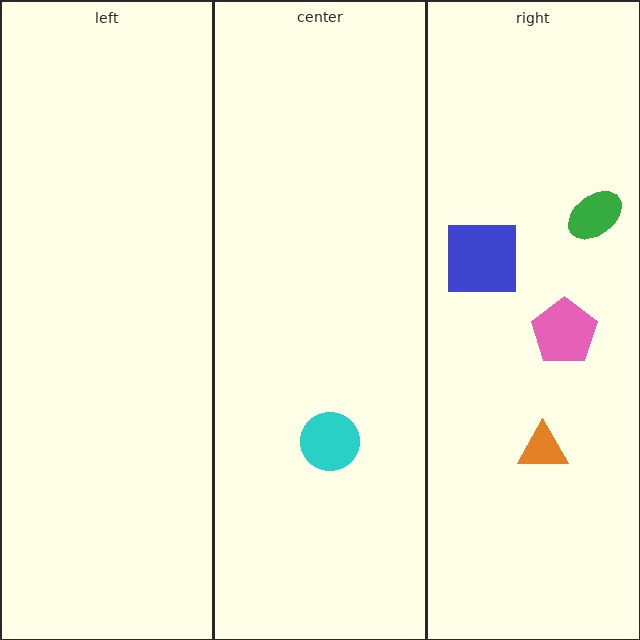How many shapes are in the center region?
1.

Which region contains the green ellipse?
The right region.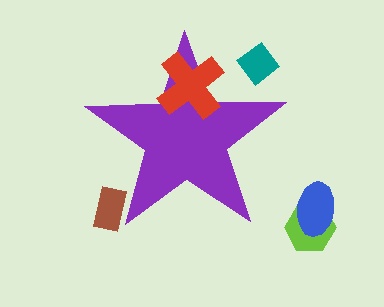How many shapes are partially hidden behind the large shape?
2 shapes are partially hidden.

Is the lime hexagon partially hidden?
No, the lime hexagon is fully visible.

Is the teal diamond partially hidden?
Yes, the teal diamond is partially hidden behind the purple star.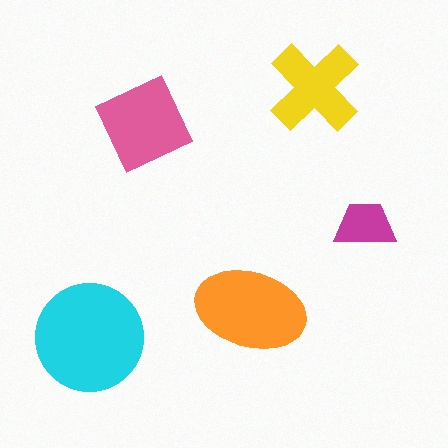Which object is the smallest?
The magenta trapezoid.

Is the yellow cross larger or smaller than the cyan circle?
Smaller.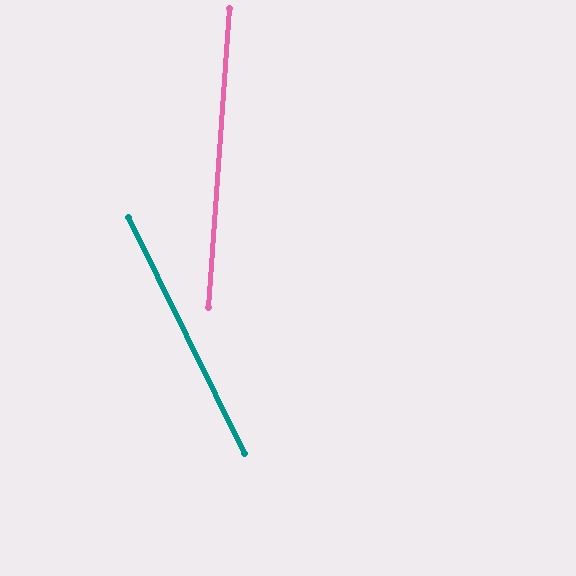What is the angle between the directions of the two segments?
Approximately 30 degrees.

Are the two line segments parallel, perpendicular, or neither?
Neither parallel nor perpendicular — they differ by about 30°.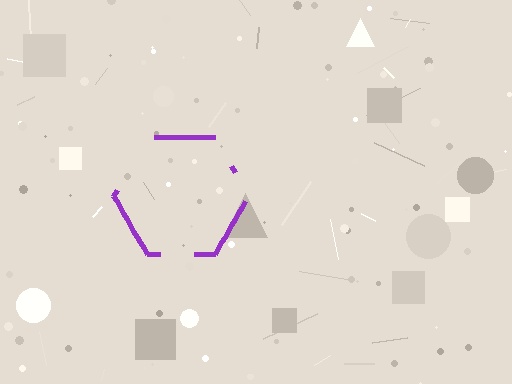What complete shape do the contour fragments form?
The contour fragments form a hexagon.